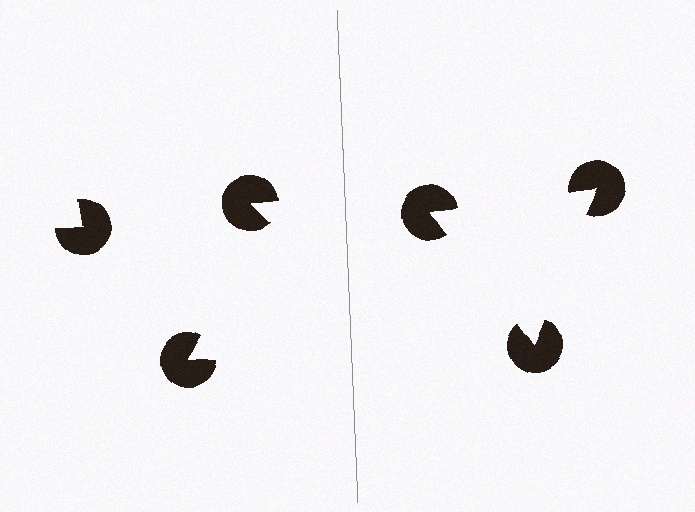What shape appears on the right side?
An illusory triangle.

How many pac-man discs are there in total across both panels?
6 — 3 on each side.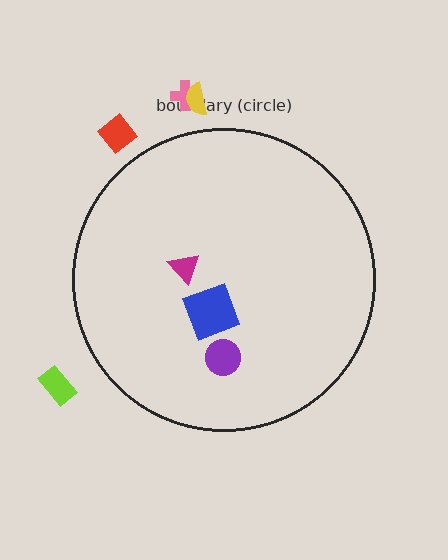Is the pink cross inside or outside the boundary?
Outside.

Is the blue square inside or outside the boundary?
Inside.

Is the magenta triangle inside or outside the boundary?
Inside.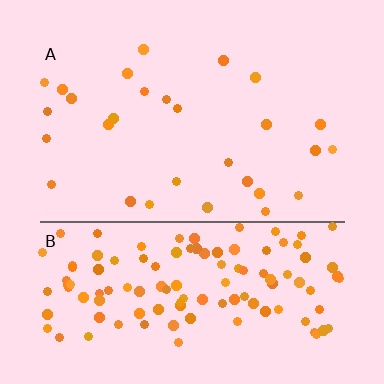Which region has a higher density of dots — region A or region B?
B (the bottom).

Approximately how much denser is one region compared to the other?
Approximately 4.5× — region B over region A.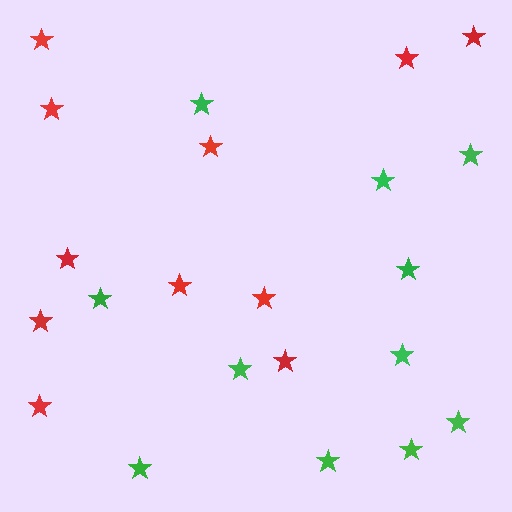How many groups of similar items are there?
There are 2 groups: one group of green stars (11) and one group of red stars (11).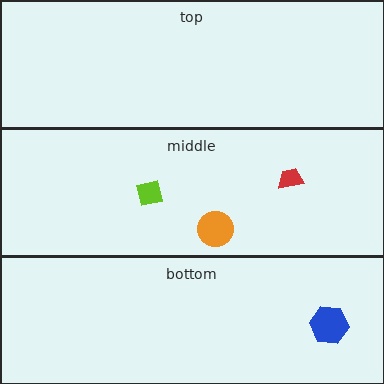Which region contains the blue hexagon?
The bottom region.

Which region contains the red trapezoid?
The middle region.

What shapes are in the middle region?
The lime square, the orange circle, the red trapezoid.